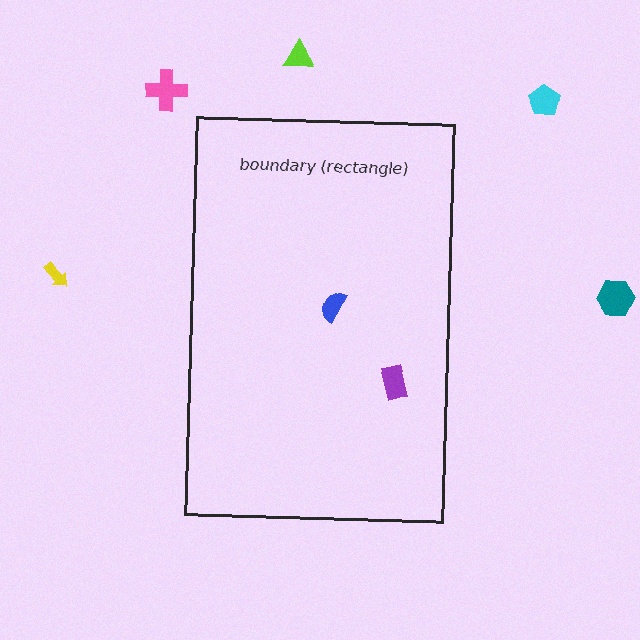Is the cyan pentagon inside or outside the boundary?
Outside.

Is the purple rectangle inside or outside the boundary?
Inside.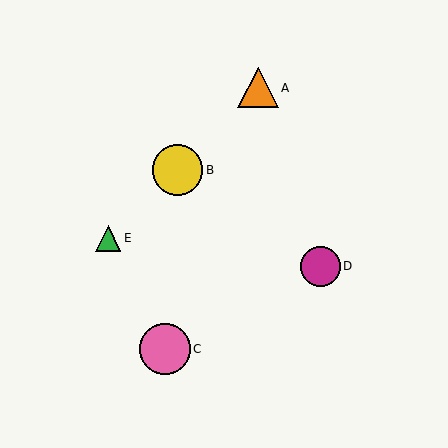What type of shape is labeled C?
Shape C is a pink circle.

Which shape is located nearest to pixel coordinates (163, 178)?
The yellow circle (labeled B) at (177, 170) is nearest to that location.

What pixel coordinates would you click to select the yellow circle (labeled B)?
Click at (177, 170) to select the yellow circle B.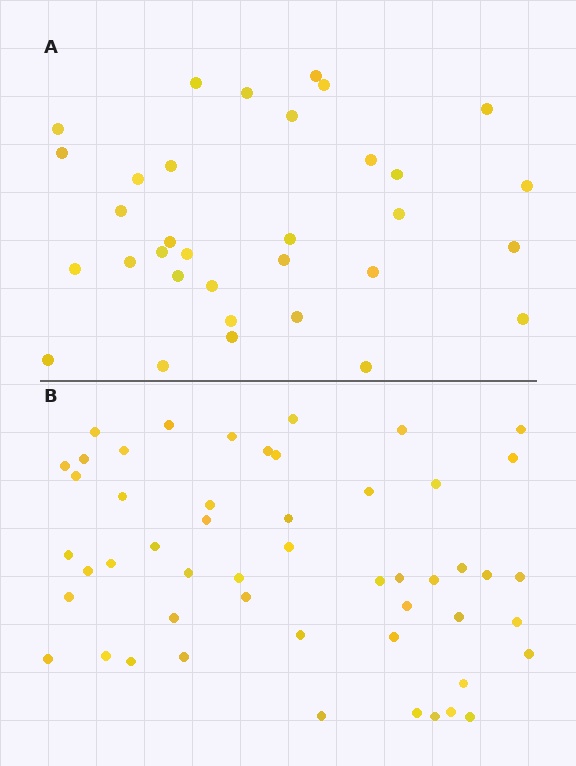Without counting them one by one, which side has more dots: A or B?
Region B (the bottom region) has more dots.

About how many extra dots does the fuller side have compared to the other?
Region B has approximately 20 more dots than region A.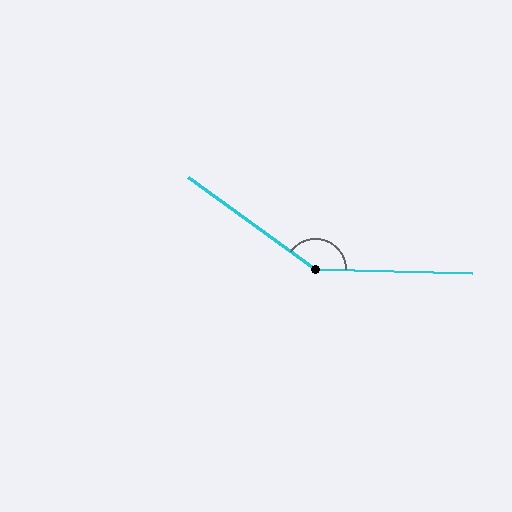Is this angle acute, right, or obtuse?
It is obtuse.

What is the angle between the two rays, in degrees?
Approximately 145 degrees.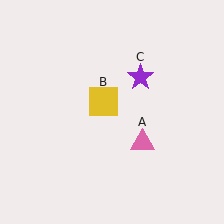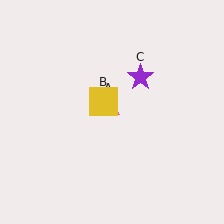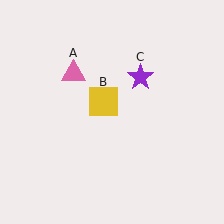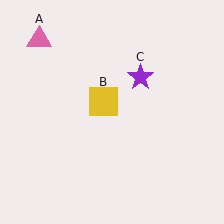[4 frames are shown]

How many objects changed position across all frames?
1 object changed position: pink triangle (object A).